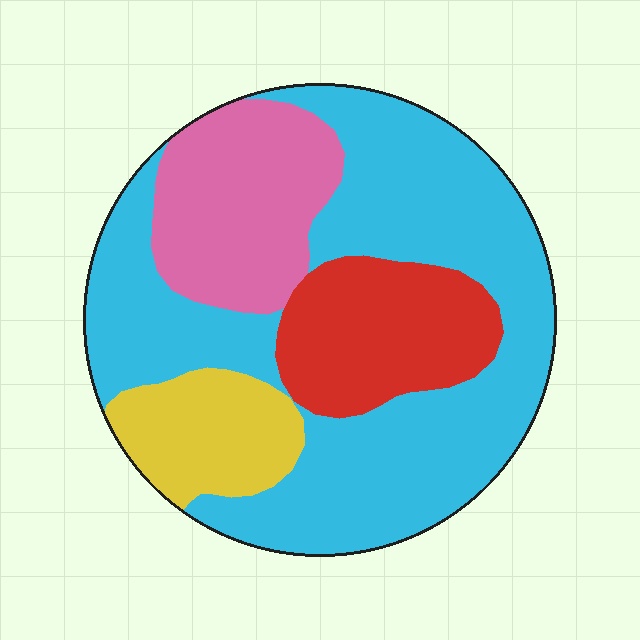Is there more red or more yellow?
Red.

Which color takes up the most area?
Cyan, at roughly 55%.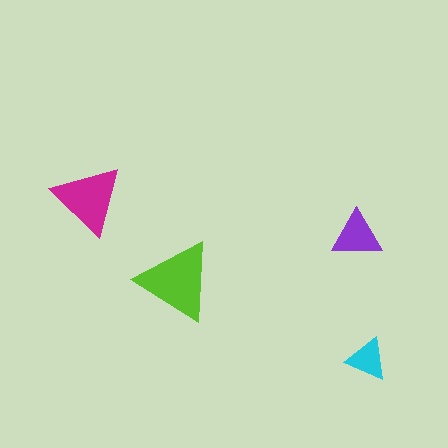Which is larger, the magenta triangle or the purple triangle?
The magenta one.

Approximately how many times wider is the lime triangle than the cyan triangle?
About 2 times wider.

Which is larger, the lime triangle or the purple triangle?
The lime one.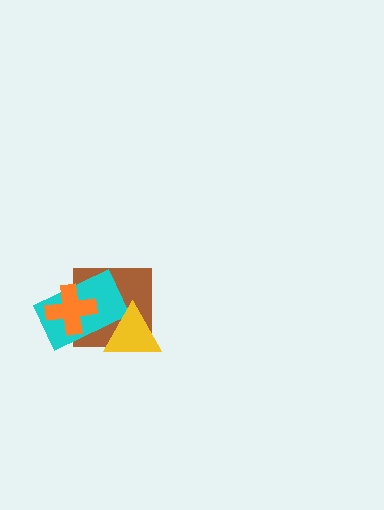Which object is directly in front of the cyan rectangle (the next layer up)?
The orange cross is directly in front of the cyan rectangle.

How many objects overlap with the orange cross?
2 objects overlap with the orange cross.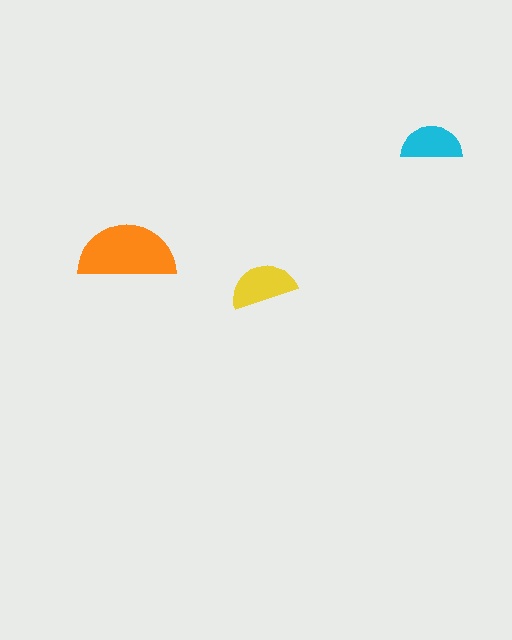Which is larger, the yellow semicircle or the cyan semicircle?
The yellow one.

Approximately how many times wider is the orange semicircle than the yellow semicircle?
About 1.5 times wider.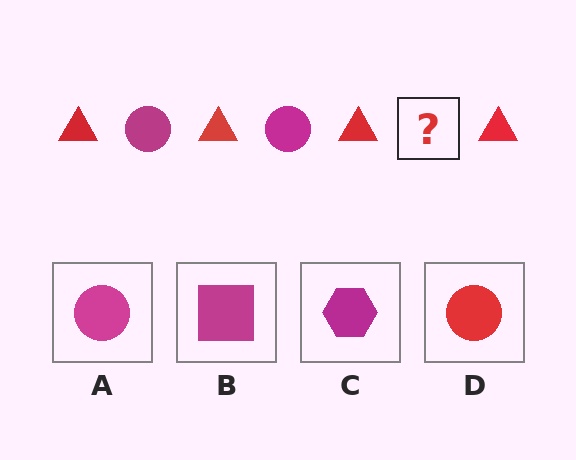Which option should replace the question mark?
Option A.